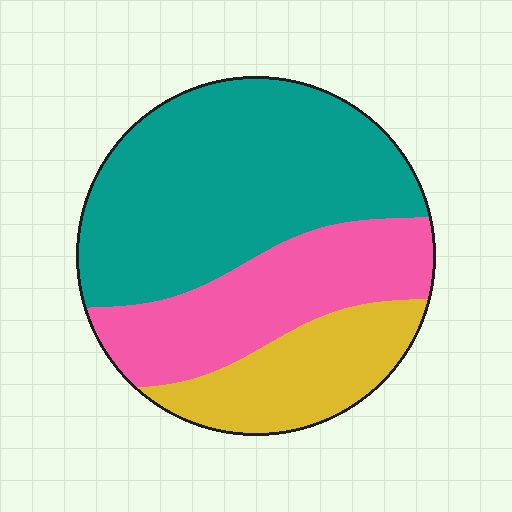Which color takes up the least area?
Yellow, at roughly 20%.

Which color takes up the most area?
Teal, at roughly 50%.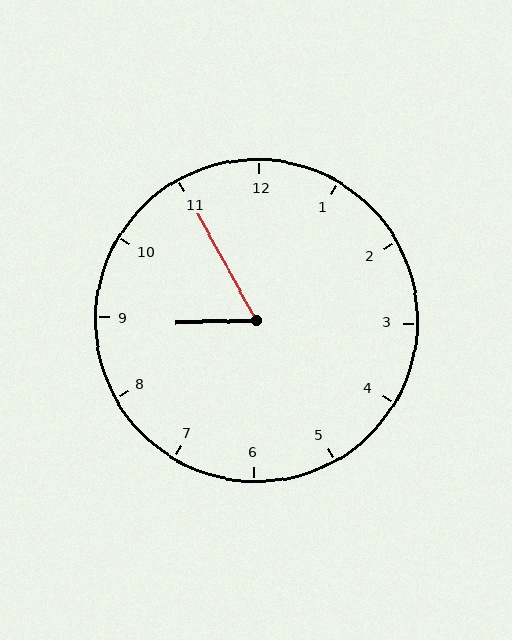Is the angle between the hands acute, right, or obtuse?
It is acute.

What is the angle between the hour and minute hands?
Approximately 62 degrees.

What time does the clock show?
8:55.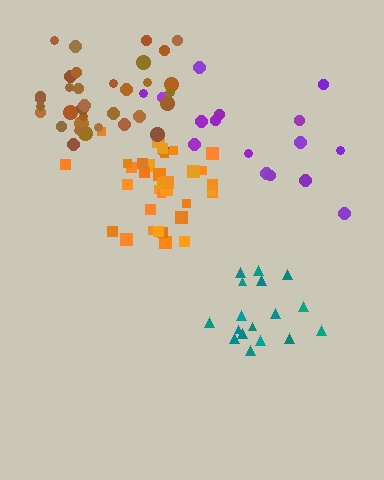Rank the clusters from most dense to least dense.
orange, brown, teal, purple.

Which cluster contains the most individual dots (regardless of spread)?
Orange (35).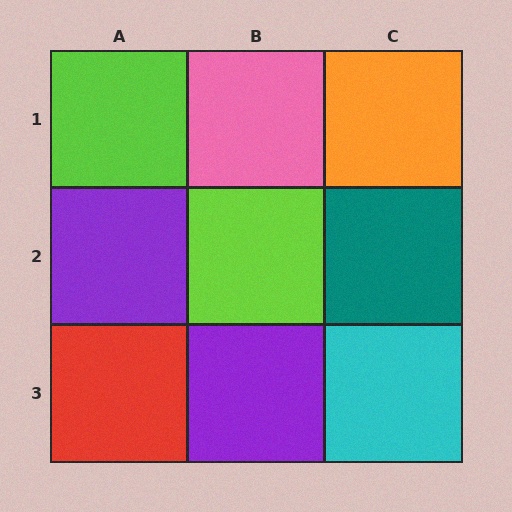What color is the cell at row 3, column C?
Cyan.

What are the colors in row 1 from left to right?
Lime, pink, orange.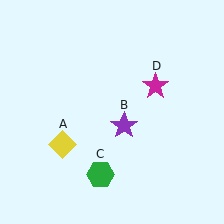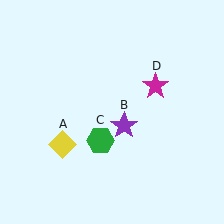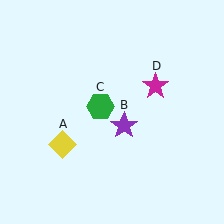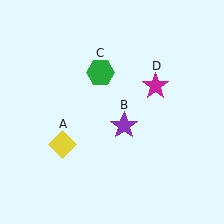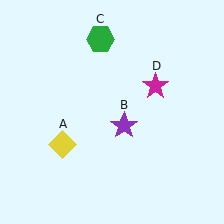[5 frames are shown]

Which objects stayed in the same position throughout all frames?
Yellow diamond (object A) and purple star (object B) and magenta star (object D) remained stationary.